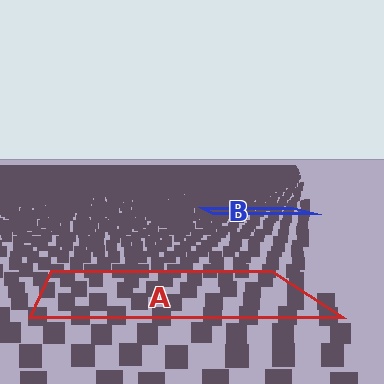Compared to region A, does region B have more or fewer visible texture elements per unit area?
Region B has more texture elements per unit area — they are packed more densely because it is farther away.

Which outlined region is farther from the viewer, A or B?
Region B is farther from the viewer — the texture elements inside it appear smaller and more densely packed.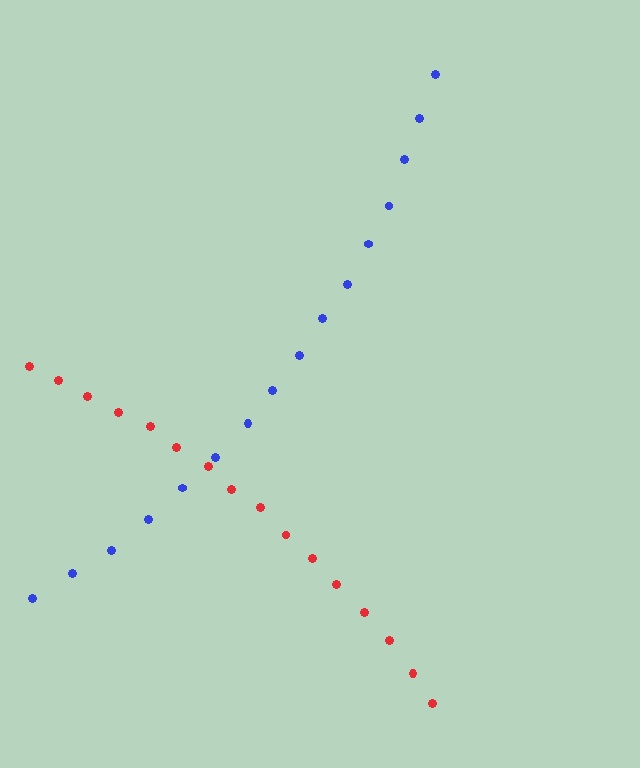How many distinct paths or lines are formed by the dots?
There are 2 distinct paths.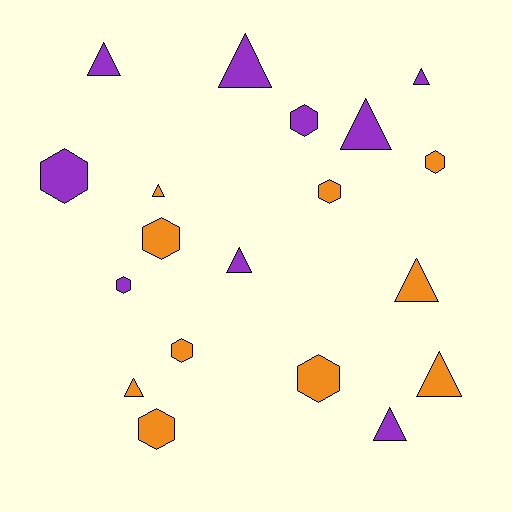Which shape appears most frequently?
Triangle, with 10 objects.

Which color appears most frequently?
Orange, with 10 objects.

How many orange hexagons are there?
There are 6 orange hexagons.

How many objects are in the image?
There are 19 objects.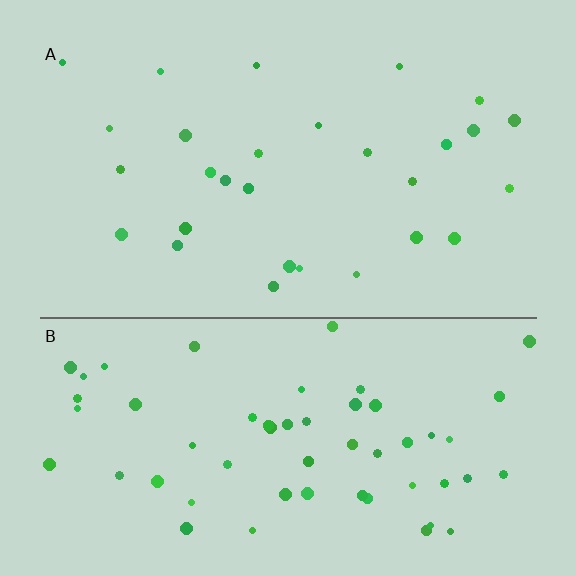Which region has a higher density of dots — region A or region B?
B (the bottom).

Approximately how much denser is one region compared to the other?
Approximately 2.0× — region B over region A.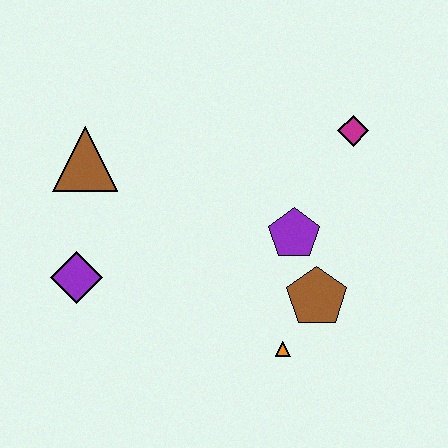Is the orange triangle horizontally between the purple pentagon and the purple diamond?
Yes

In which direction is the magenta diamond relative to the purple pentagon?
The magenta diamond is above the purple pentagon.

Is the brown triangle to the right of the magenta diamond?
No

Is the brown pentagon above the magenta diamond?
No